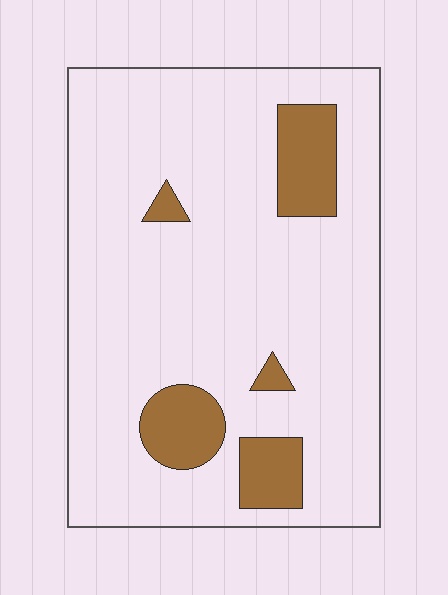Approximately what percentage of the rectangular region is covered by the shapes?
Approximately 15%.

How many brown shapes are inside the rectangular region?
5.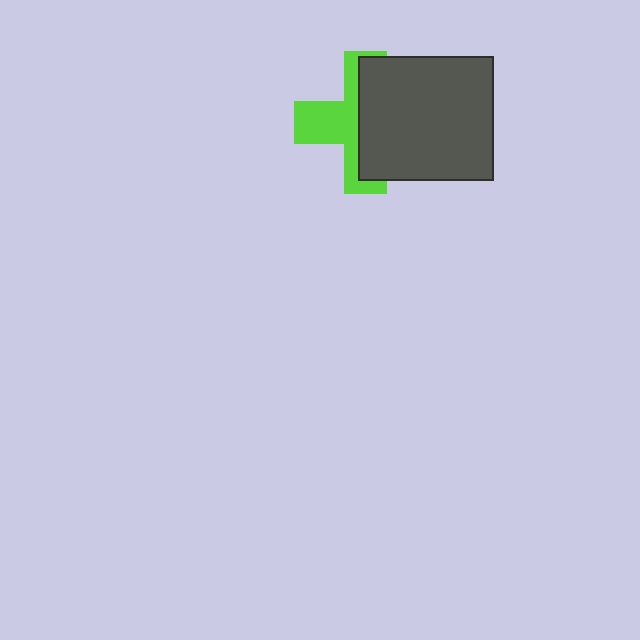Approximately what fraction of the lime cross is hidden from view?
Roughly 56% of the lime cross is hidden behind the dark gray rectangle.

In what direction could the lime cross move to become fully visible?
The lime cross could move left. That would shift it out from behind the dark gray rectangle entirely.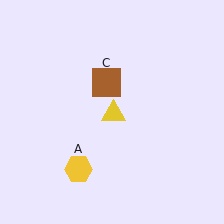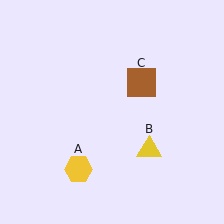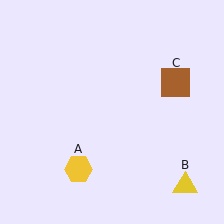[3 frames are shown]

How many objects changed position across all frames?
2 objects changed position: yellow triangle (object B), brown square (object C).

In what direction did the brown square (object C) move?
The brown square (object C) moved right.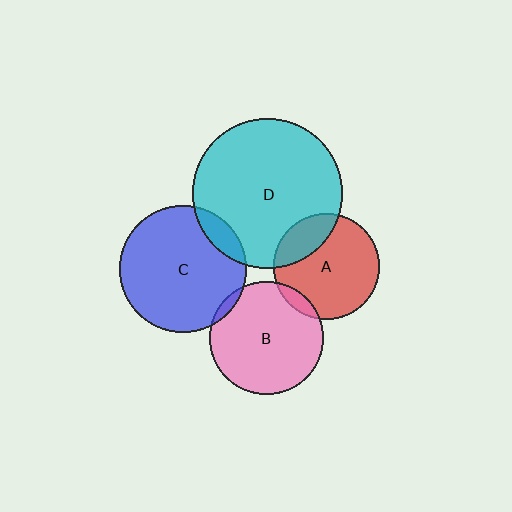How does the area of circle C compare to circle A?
Approximately 1.4 times.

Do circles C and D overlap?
Yes.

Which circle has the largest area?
Circle D (cyan).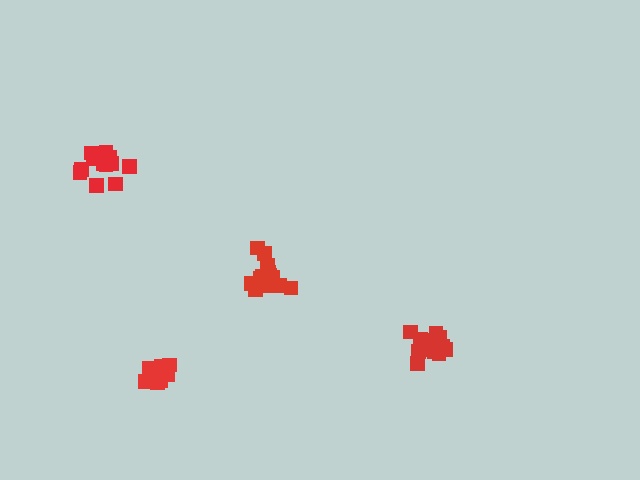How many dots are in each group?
Group 1: 10 dots, Group 2: 15 dots, Group 3: 16 dots, Group 4: 15 dots (56 total).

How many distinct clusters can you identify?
There are 4 distinct clusters.